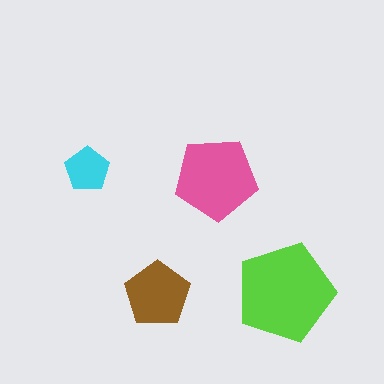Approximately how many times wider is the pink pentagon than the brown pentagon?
About 1.5 times wider.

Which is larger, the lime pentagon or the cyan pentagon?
The lime one.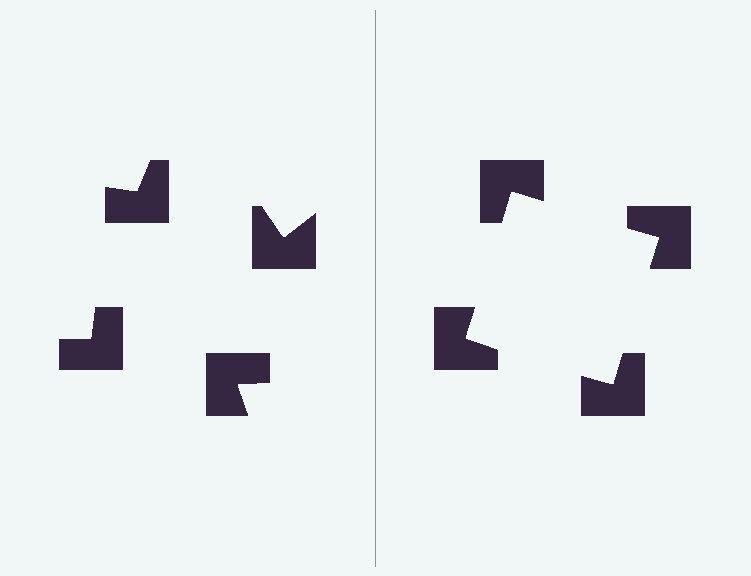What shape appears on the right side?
An illusory square.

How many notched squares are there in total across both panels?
8 — 4 on each side.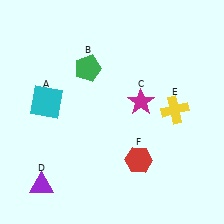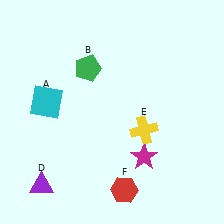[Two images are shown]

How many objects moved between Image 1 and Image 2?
3 objects moved between the two images.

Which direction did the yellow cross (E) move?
The yellow cross (E) moved left.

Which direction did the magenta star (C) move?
The magenta star (C) moved down.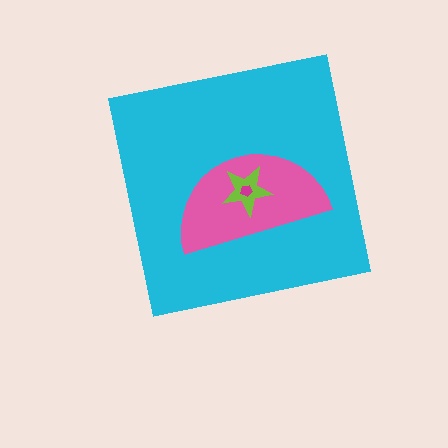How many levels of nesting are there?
4.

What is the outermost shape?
The cyan square.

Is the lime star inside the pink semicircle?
Yes.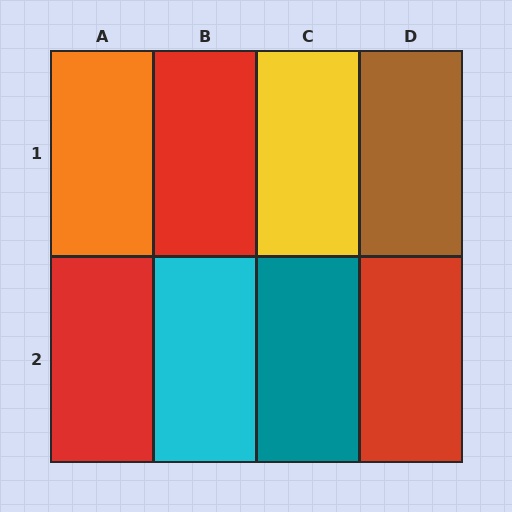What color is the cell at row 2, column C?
Teal.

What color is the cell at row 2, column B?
Cyan.